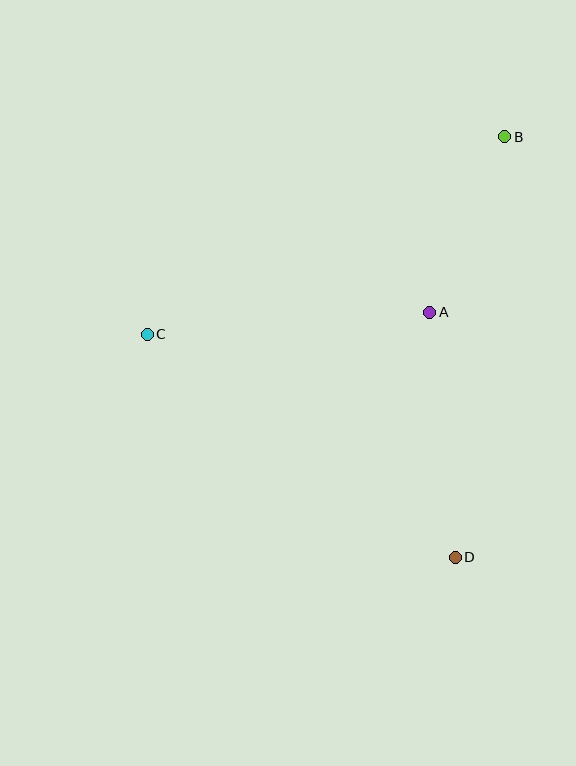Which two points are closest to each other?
Points A and B are closest to each other.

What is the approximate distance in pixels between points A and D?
The distance between A and D is approximately 246 pixels.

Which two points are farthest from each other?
Points B and D are farthest from each other.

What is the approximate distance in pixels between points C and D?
The distance between C and D is approximately 380 pixels.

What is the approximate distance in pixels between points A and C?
The distance between A and C is approximately 283 pixels.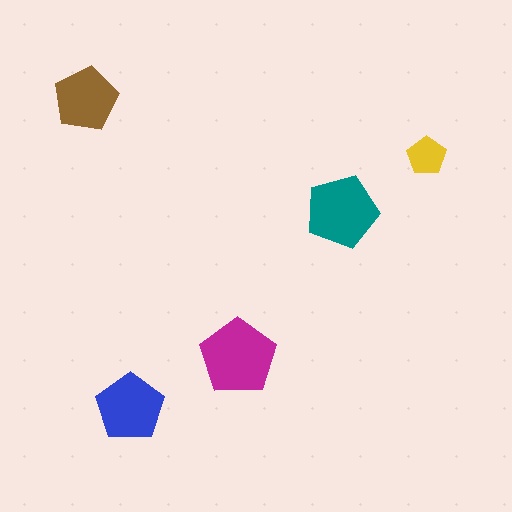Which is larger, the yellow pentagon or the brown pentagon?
The brown one.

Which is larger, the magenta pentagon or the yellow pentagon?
The magenta one.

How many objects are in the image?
There are 5 objects in the image.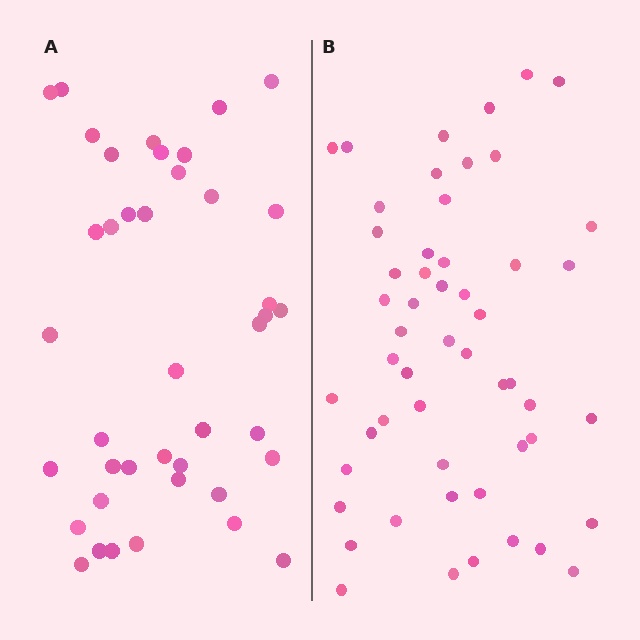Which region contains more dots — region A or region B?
Region B (the right region) has more dots.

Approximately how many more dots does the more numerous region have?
Region B has roughly 12 or so more dots than region A.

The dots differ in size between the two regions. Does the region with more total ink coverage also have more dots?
No. Region A has more total ink coverage because its dots are larger, but region B actually contains more individual dots. Total area can be misleading — the number of items is what matters here.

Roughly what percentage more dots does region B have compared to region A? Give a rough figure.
About 30% more.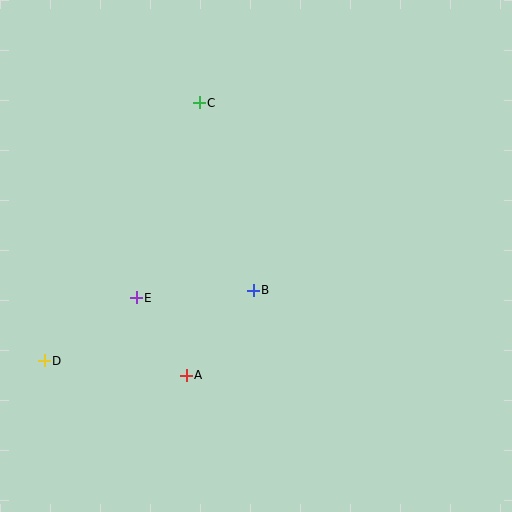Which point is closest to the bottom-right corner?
Point B is closest to the bottom-right corner.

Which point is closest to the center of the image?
Point B at (253, 290) is closest to the center.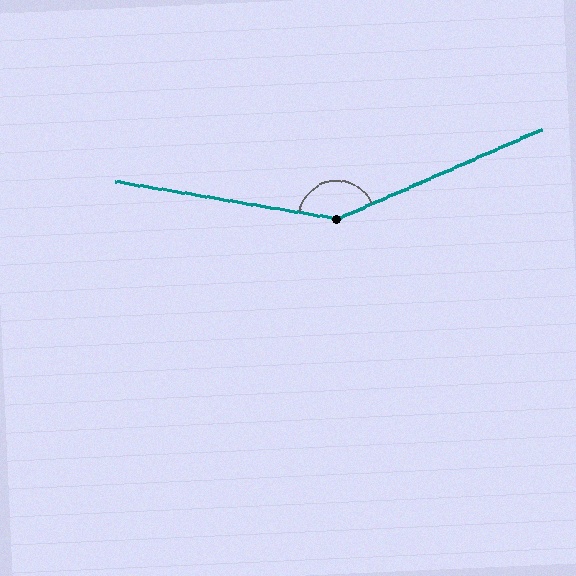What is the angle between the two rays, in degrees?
Approximately 147 degrees.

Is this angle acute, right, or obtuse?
It is obtuse.